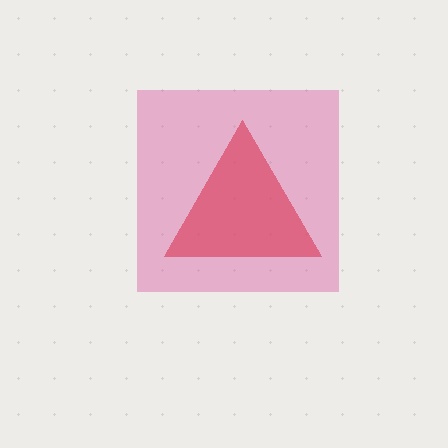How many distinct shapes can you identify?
There are 2 distinct shapes: a red triangle, a pink square.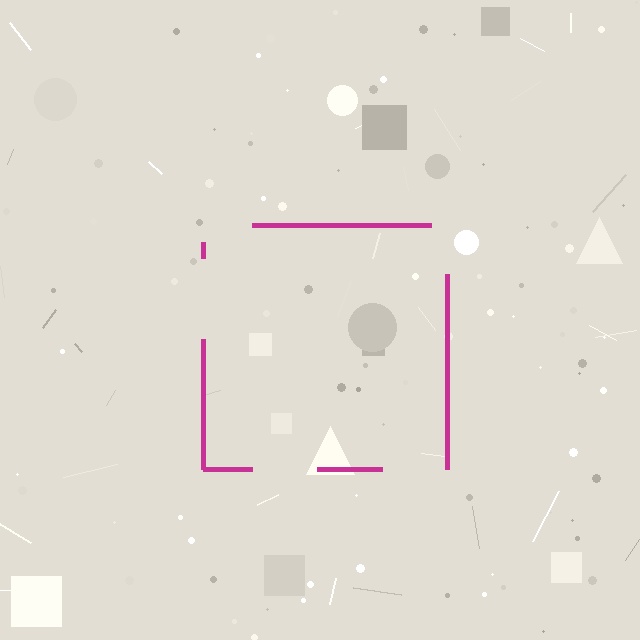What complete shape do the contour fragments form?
The contour fragments form a square.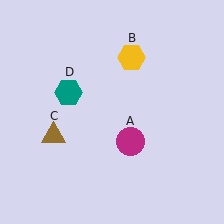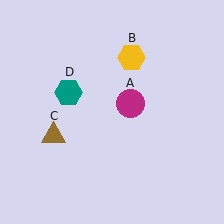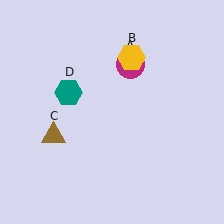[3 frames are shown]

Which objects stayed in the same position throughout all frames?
Yellow hexagon (object B) and brown triangle (object C) and teal hexagon (object D) remained stationary.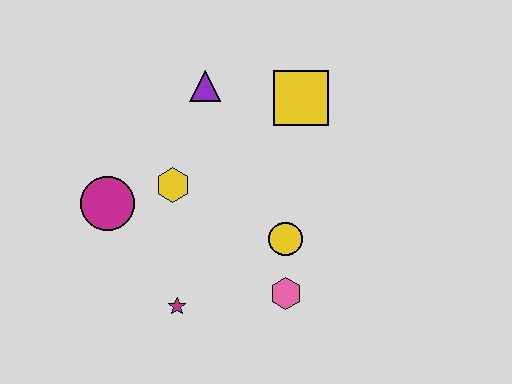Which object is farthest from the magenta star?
The yellow square is farthest from the magenta star.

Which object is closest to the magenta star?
The pink hexagon is closest to the magenta star.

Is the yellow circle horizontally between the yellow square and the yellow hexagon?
Yes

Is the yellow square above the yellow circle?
Yes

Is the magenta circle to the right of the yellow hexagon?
No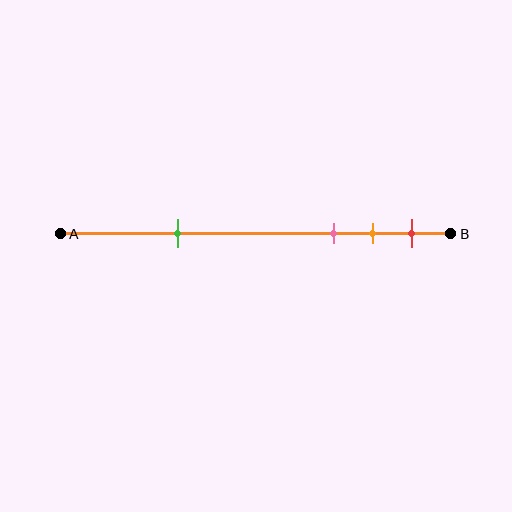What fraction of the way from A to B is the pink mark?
The pink mark is approximately 70% (0.7) of the way from A to B.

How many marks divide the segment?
There are 4 marks dividing the segment.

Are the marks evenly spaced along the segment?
No, the marks are not evenly spaced.